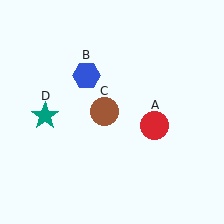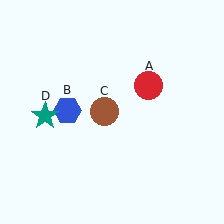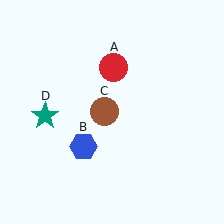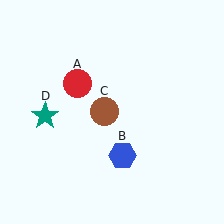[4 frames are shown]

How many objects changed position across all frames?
2 objects changed position: red circle (object A), blue hexagon (object B).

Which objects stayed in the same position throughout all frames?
Brown circle (object C) and teal star (object D) remained stationary.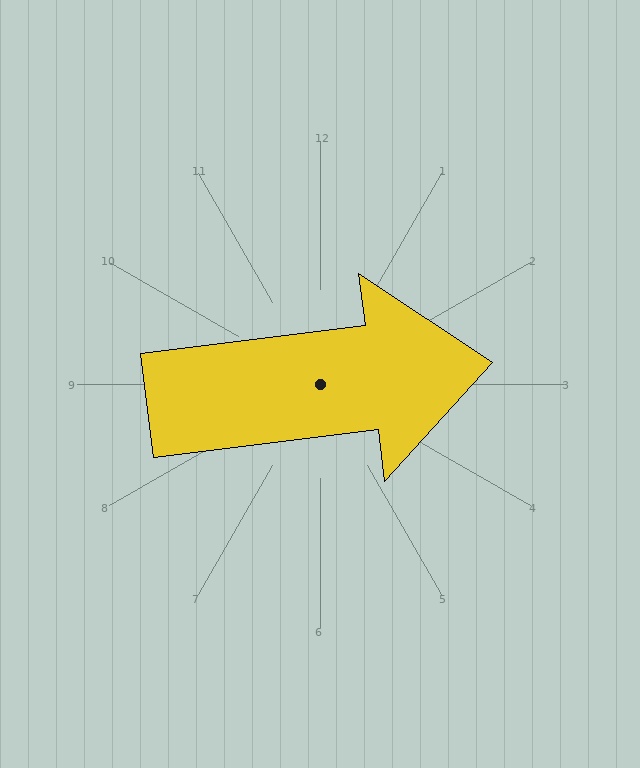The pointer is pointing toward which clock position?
Roughly 3 o'clock.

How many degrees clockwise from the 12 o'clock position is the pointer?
Approximately 83 degrees.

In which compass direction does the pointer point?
East.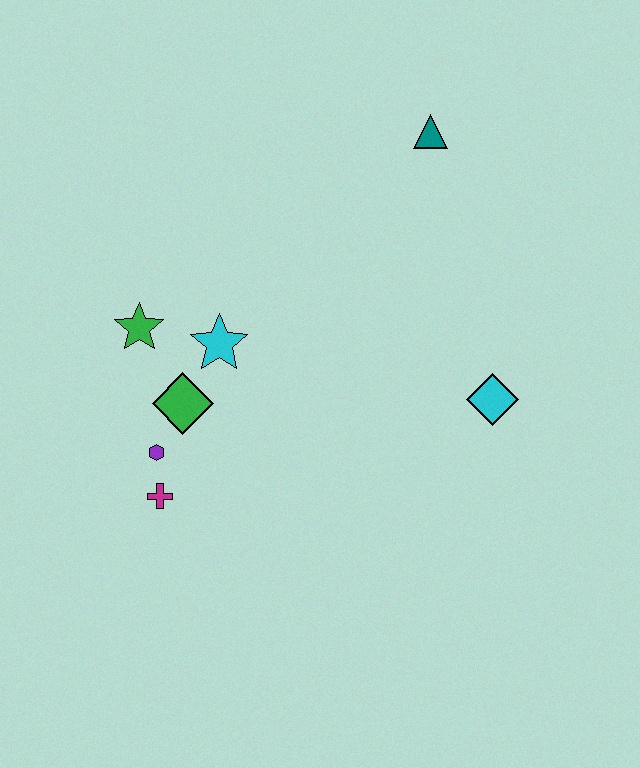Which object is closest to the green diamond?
The purple hexagon is closest to the green diamond.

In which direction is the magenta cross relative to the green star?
The magenta cross is below the green star.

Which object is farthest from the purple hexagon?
The teal triangle is farthest from the purple hexagon.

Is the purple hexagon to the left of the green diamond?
Yes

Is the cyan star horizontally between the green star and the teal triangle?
Yes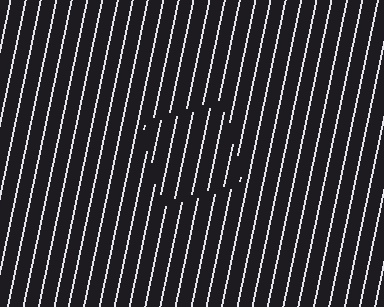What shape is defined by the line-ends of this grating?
An illusory square. The interior of the shape contains the same grating, shifted by half a period — the contour is defined by the phase discontinuity where line-ends from the inner and outer gratings abut.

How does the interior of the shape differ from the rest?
The interior of the shape contains the same grating, shifted by half a period — the contour is defined by the phase discontinuity where line-ends from the inner and outer gratings abut.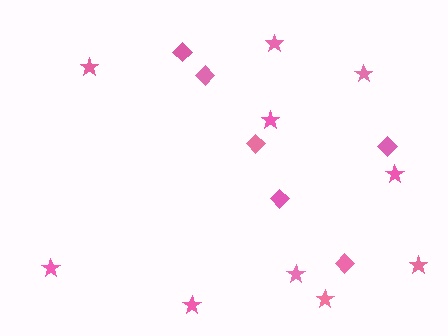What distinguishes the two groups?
There are 2 groups: one group of stars (10) and one group of diamonds (6).